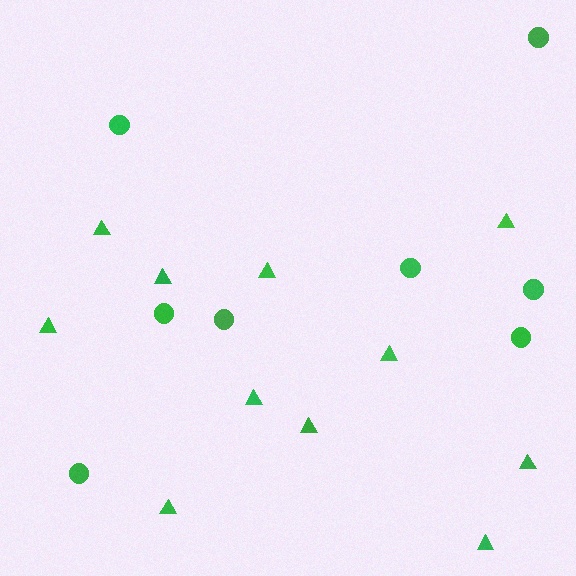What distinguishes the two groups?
There are 2 groups: one group of triangles (11) and one group of circles (8).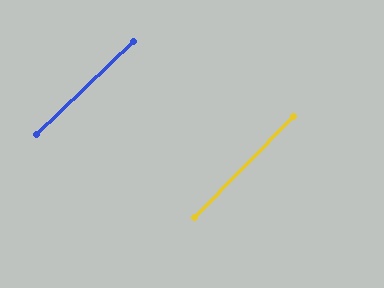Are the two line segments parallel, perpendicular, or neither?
Parallel — their directions differ by only 1.4°.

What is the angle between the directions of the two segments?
Approximately 1 degree.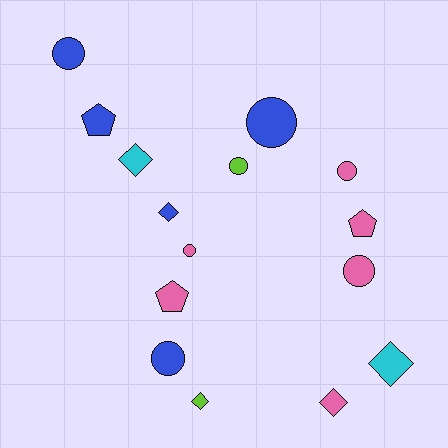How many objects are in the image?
There are 15 objects.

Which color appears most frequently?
Pink, with 6 objects.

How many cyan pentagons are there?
There are no cyan pentagons.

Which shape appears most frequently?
Circle, with 7 objects.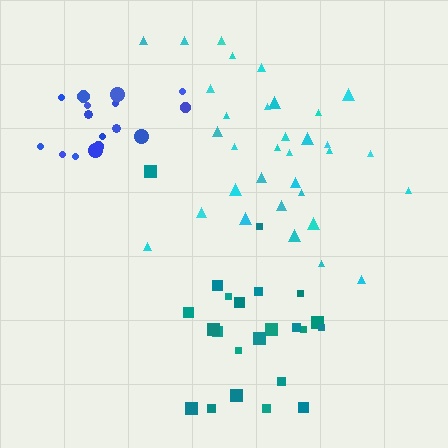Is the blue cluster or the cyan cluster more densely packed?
Blue.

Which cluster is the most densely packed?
Blue.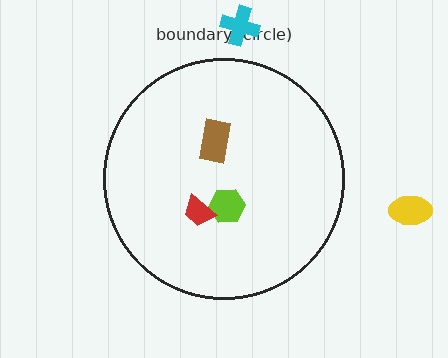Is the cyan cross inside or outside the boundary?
Outside.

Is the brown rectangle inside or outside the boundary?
Inside.